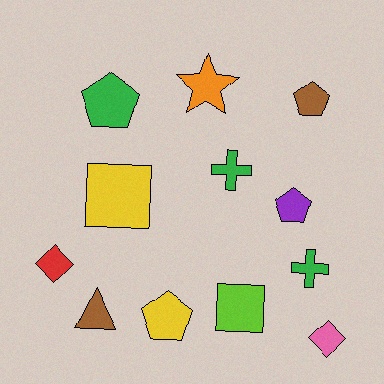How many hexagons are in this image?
There are no hexagons.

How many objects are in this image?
There are 12 objects.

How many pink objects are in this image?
There is 1 pink object.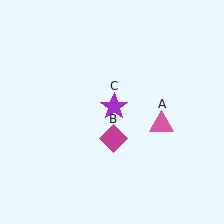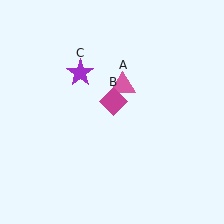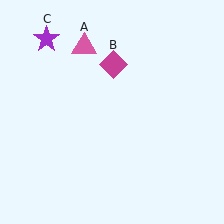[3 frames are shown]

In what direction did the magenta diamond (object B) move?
The magenta diamond (object B) moved up.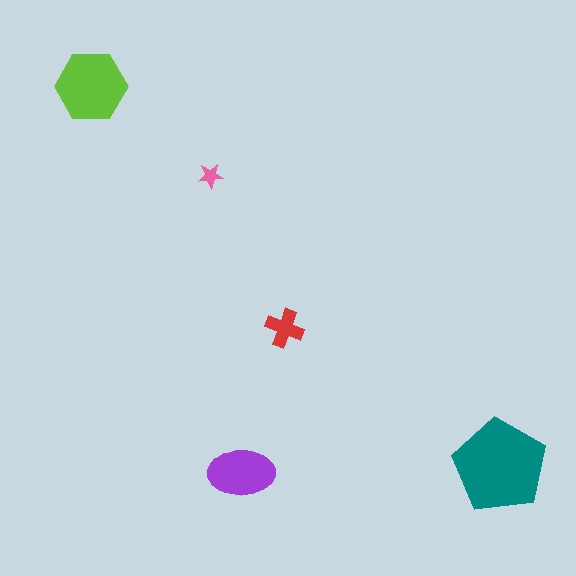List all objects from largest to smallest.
The teal pentagon, the lime hexagon, the purple ellipse, the red cross, the pink star.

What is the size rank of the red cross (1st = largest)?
4th.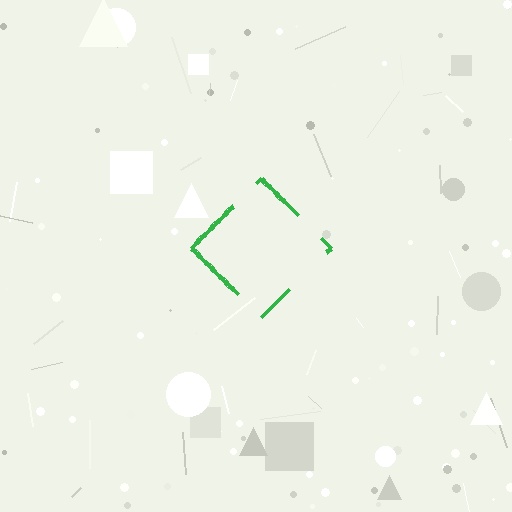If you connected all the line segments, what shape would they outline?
They would outline a diamond.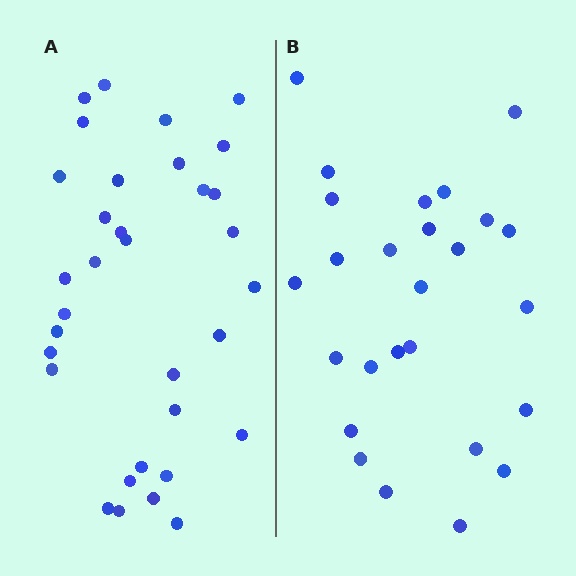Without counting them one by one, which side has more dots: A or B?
Region A (the left region) has more dots.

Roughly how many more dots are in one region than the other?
Region A has roughly 8 or so more dots than region B.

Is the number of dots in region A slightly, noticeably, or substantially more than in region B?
Region A has noticeably more, but not dramatically so. The ratio is roughly 1.3 to 1.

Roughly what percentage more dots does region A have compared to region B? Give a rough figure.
About 25% more.